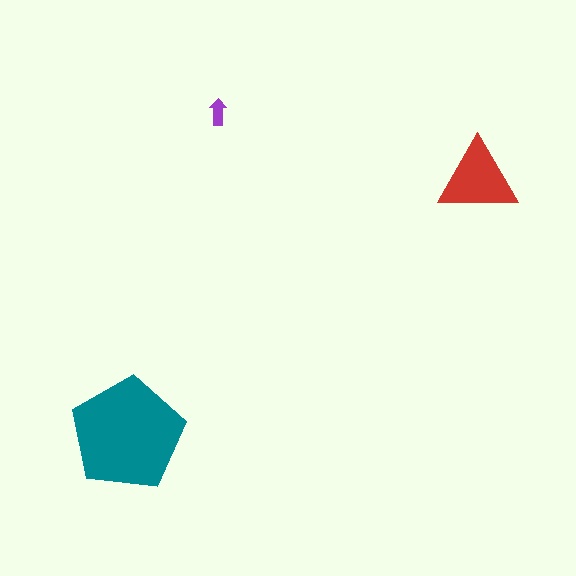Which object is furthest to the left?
The teal pentagon is leftmost.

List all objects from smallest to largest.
The purple arrow, the red triangle, the teal pentagon.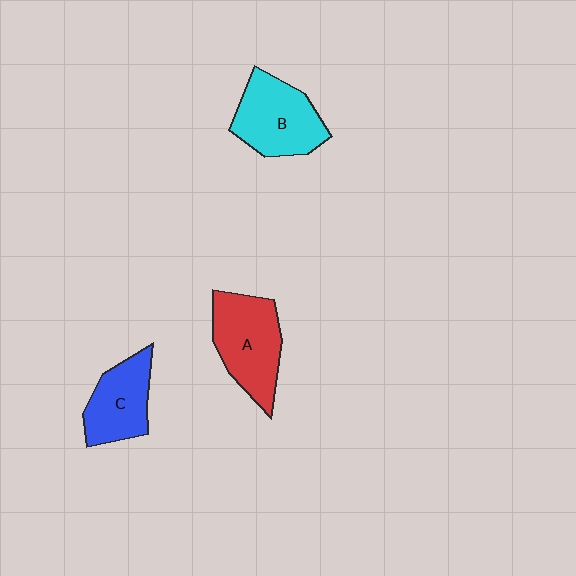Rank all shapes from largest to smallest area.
From largest to smallest: A (red), B (cyan), C (blue).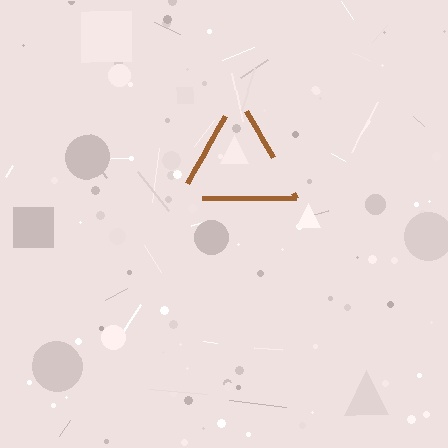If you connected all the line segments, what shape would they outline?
They would outline a triangle.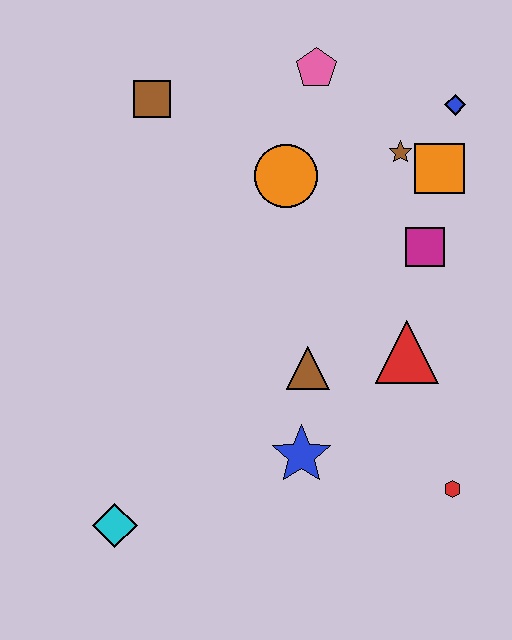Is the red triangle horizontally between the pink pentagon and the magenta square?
Yes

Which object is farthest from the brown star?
The cyan diamond is farthest from the brown star.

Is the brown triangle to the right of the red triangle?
No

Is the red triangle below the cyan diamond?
No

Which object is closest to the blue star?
The brown triangle is closest to the blue star.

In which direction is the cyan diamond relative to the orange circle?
The cyan diamond is below the orange circle.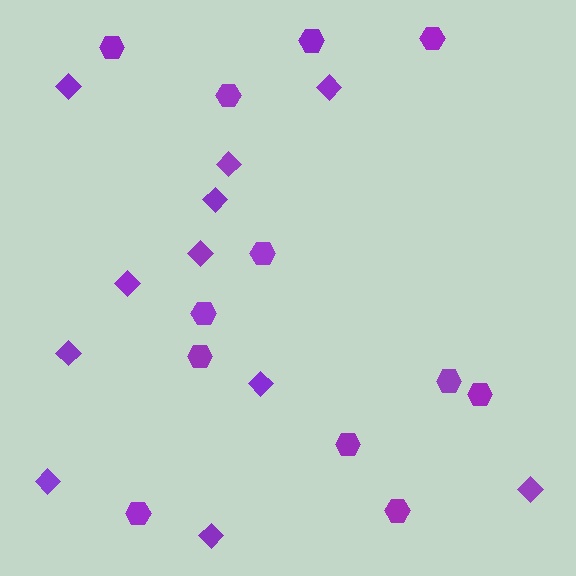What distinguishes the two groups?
There are 2 groups: one group of hexagons (12) and one group of diamonds (11).